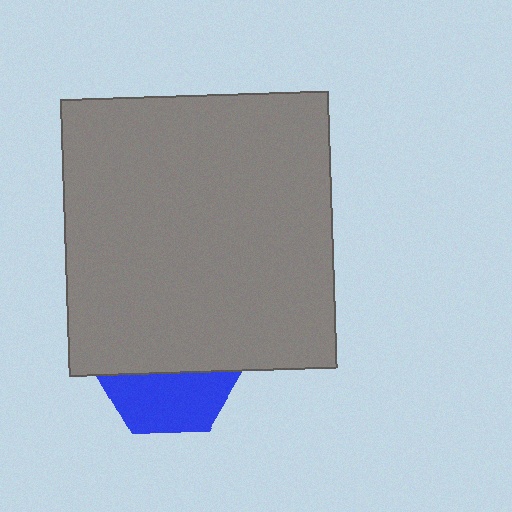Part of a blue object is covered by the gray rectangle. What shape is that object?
It is a hexagon.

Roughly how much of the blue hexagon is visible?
A small part of it is visible (roughly 41%).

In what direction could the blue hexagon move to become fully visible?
The blue hexagon could move down. That would shift it out from behind the gray rectangle entirely.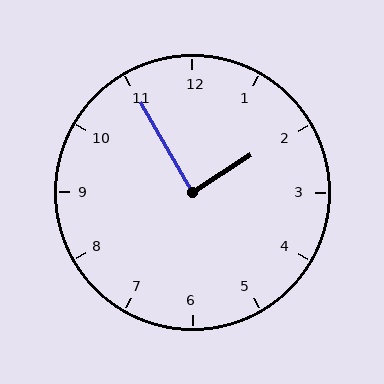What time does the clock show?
1:55.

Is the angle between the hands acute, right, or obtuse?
It is right.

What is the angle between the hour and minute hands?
Approximately 88 degrees.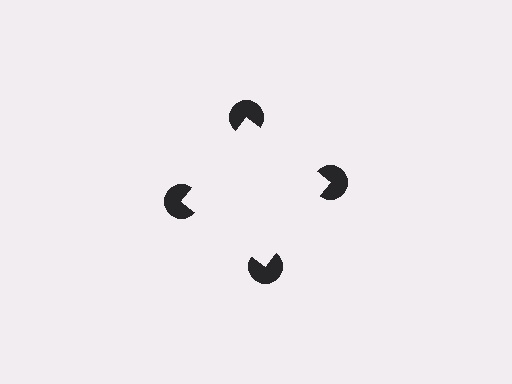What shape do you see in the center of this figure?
An illusory square — its edges are inferred from the aligned wedge cuts in the pac-man discs, not physically drawn.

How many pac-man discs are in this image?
There are 4 — one at each vertex of the illusory square.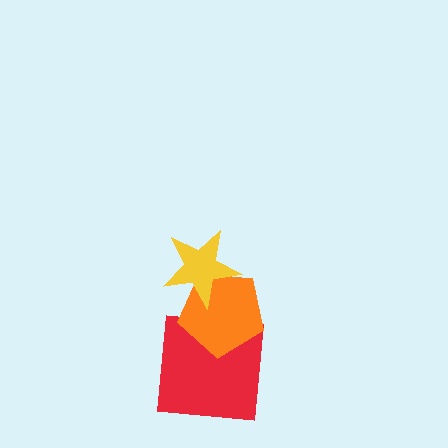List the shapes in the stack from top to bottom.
From top to bottom: the yellow star, the orange pentagon, the red square.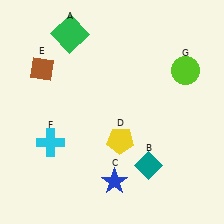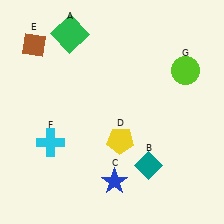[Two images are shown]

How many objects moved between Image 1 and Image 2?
1 object moved between the two images.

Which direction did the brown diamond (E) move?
The brown diamond (E) moved up.